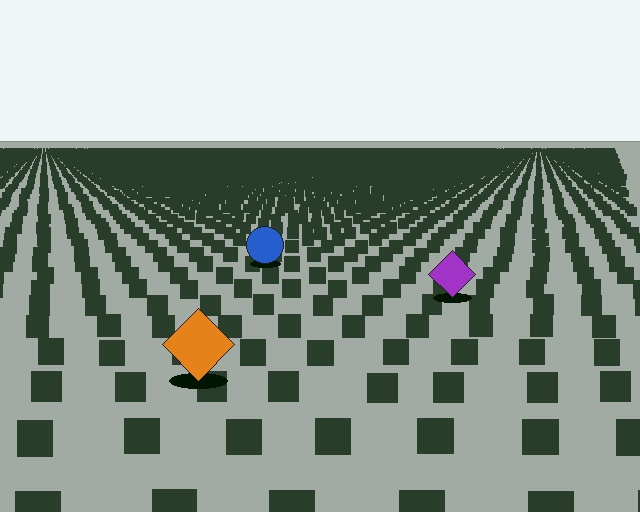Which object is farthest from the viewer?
The blue circle is farthest from the viewer. It appears smaller and the ground texture around it is denser.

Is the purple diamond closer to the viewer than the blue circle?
Yes. The purple diamond is closer — you can tell from the texture gradient: the ground texture is coarser near it.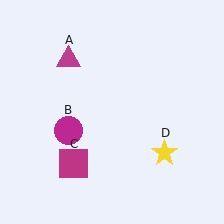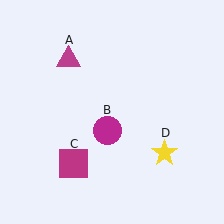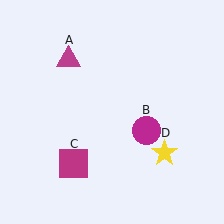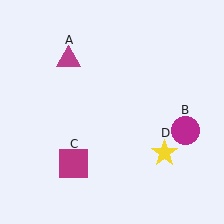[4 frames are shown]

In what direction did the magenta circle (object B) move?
The magenta circle (object B) moved right.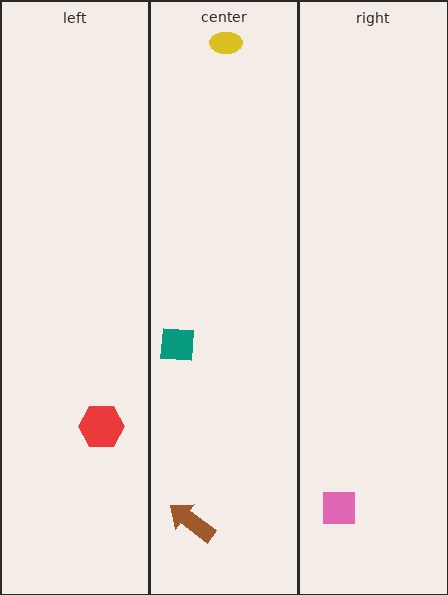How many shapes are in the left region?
1.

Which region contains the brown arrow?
The center region.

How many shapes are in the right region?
1.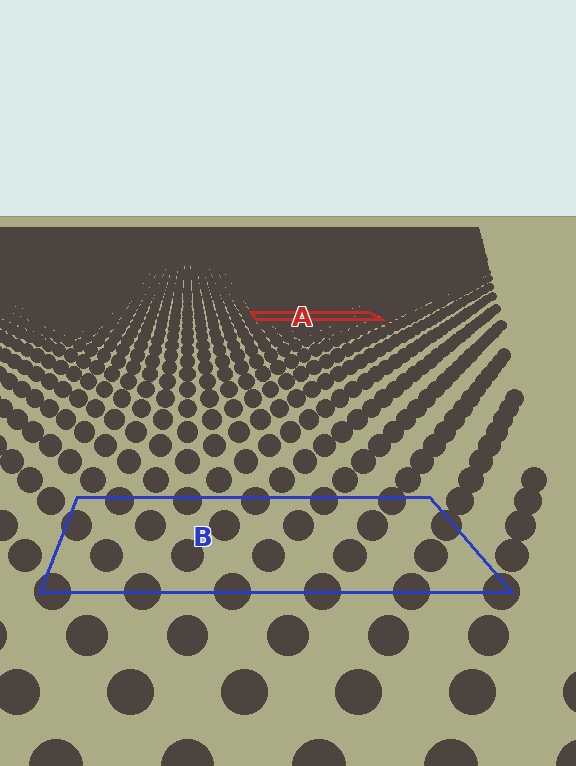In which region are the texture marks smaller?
The texture marks are smaller in region A, because it is farther away.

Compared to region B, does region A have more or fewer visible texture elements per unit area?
Region A has more texture elements per unit area — they are packed more densely because it is farther away.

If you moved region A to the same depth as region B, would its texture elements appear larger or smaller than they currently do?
They would appear larger. At a closer depth, the same texture elements are projected at a bigger on-screen size.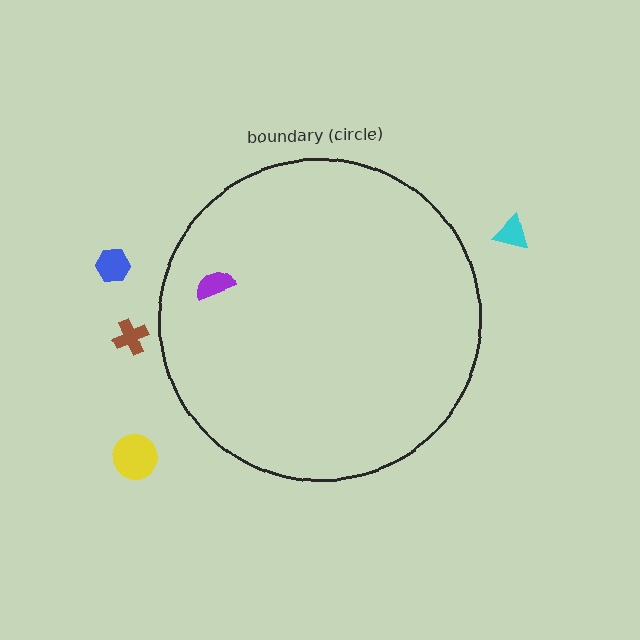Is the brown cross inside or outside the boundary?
Outside.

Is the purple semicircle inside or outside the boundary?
Inside.